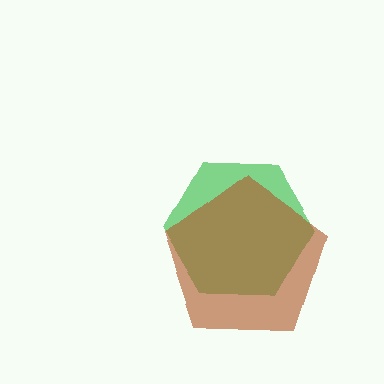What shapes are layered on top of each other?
The layered shapes are: a green hexagon, a brown pentagon.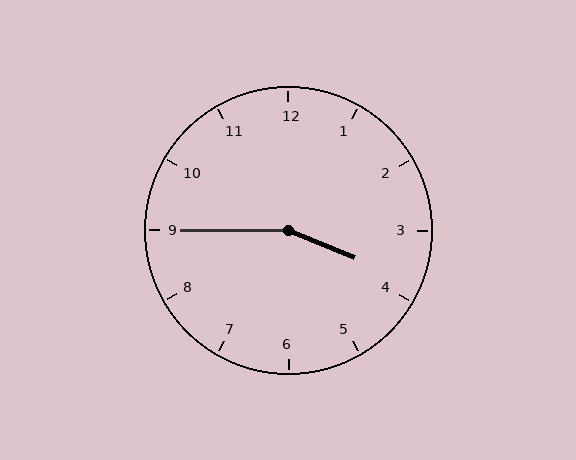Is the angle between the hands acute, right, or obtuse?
It is obtuse.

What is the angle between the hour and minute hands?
Approximately 158 degrees.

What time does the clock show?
3:45.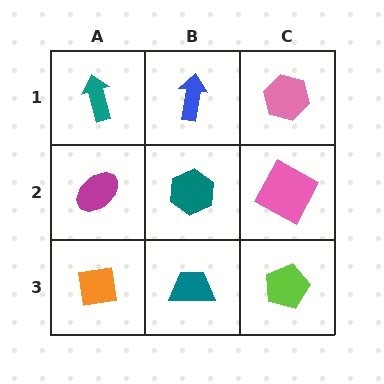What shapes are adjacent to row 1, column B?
A teal hexagon (row 2, column B), a teal arrow (row 1, column A), a pink hexagon (row 1, column C).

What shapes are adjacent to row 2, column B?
A blue arrow (row 1, column B), a teal trapezoid (row 3, column B), a magenta ellipse (row 2, column A), a pink square (row 2, column C).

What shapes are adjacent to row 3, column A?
A magenta ellipse (row 2, column A), a teal trapezoid (row 3, column B).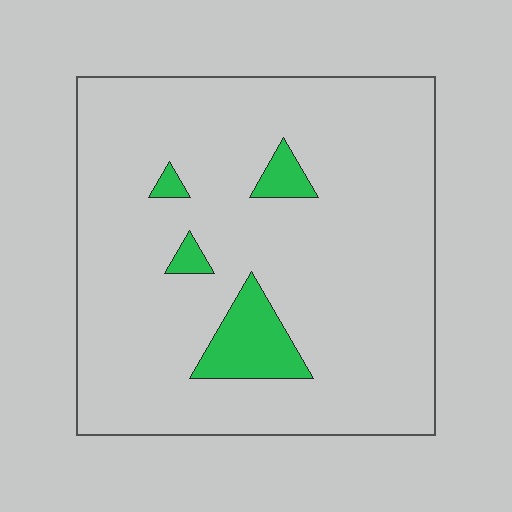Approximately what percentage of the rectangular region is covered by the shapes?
Approximately 10%.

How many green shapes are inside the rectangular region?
4.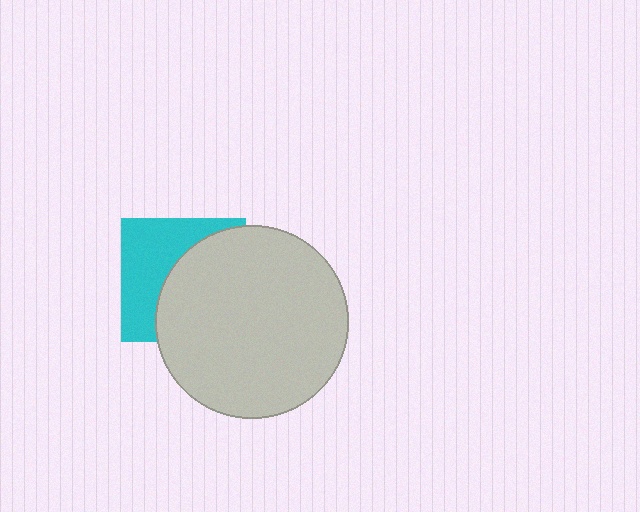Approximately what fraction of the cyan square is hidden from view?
Roughly 55% of the cyan square is hidden behind the light gray circle.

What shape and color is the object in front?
The object in front is a light gray circle.